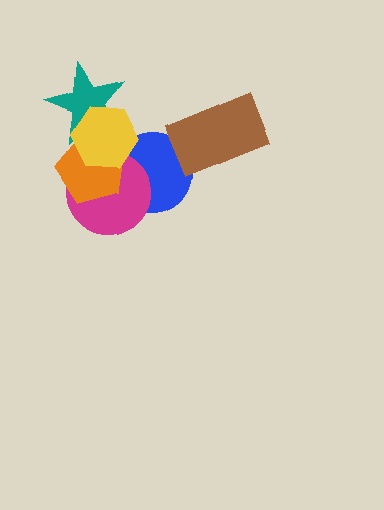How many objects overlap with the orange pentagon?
4 objects overlap with the orange pentagon.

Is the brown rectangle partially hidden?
No, no other shape covers it.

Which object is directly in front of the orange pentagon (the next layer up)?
The teal star is directly in front of the orange pentagon.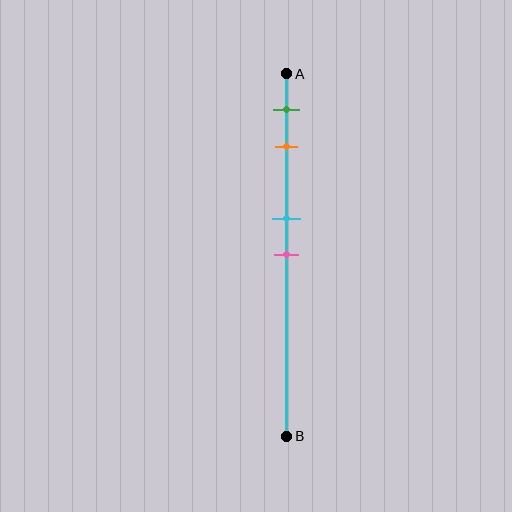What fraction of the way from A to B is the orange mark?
The orange mark is approximately 20% (0.2) of the way from A to B.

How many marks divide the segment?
There are 4 marks dividing the segment.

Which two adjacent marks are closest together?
The cyan and pink marks are the closest adjacent pair.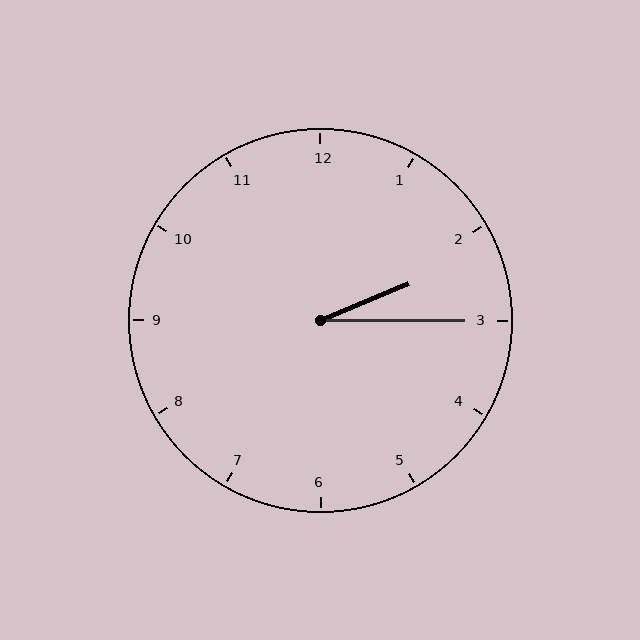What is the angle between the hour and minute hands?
Approximately 22 degrees.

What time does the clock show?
2:15.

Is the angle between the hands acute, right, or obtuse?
It is acute.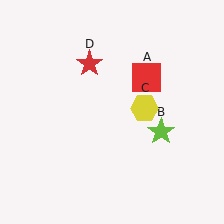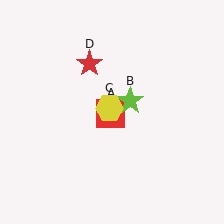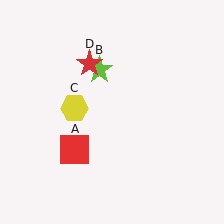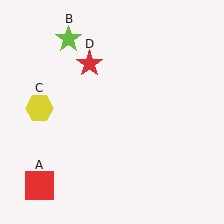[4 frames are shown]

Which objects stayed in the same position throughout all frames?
Red star (object D) remained stationary.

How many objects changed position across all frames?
3 objects changed position: red square (object A), lime star (object B), yellow hexagon (object C).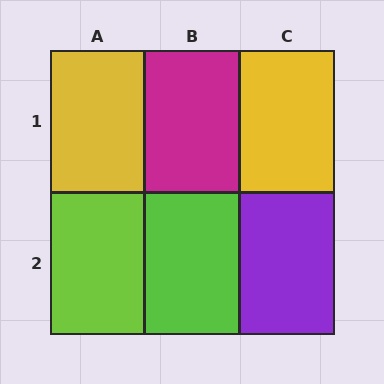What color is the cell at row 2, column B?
Lime.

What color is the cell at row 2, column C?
Purple.